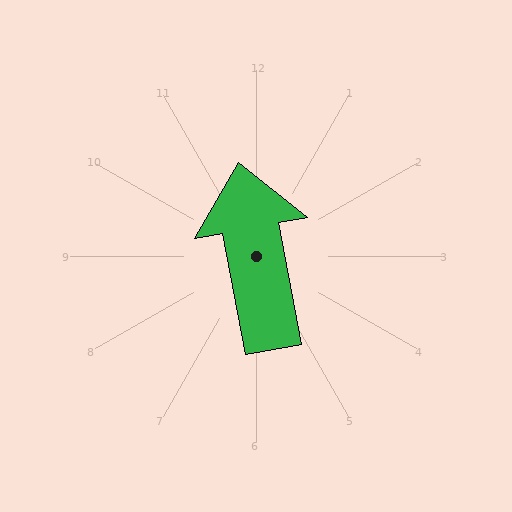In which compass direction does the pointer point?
North.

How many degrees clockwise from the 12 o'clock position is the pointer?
Approximately 350 degrees.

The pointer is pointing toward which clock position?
Roughly 12 o'clock.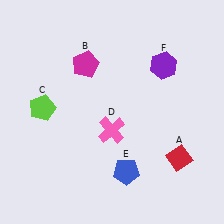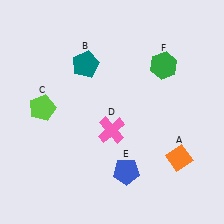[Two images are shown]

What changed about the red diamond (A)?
In Image 1, A is red. In Image 2, it changed to orange.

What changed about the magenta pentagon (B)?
In Image 1, B is magenta. In Image 2, it changed to teal.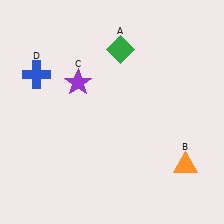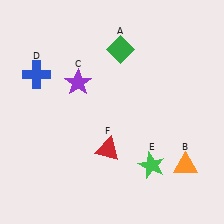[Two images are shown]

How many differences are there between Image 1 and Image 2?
There are 2 differences between the two images.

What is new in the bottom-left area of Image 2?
A red triangle (F) was added in the bottom-left area of Image 2.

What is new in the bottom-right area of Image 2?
A green star (E) was added in the bottom-right area of Image 2.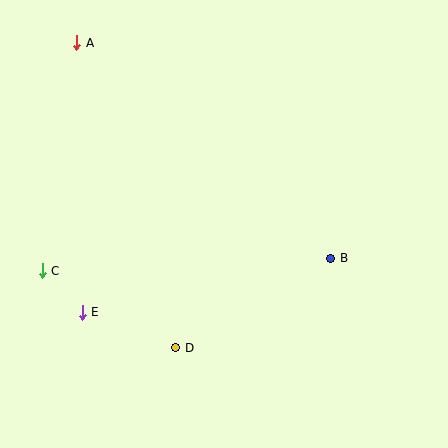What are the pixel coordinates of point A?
Point A is at (77, 43).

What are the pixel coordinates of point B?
Point B is at (331, 258).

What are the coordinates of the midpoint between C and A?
The midpoint between C and A is at (60, 157).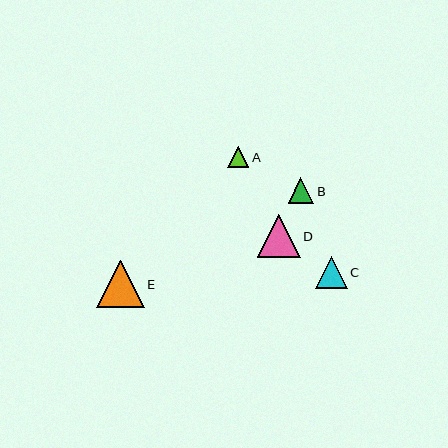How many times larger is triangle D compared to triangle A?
Triangle D is approximately 2.0 times the size of triangle A.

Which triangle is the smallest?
Triangle A is the smallest with a size of approximately 21 pixels.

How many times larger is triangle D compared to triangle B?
Triangle D is approximately 1.7 times the size of triangle B.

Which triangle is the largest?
Triangle E is the largest with a size of approximately 47 pixels.